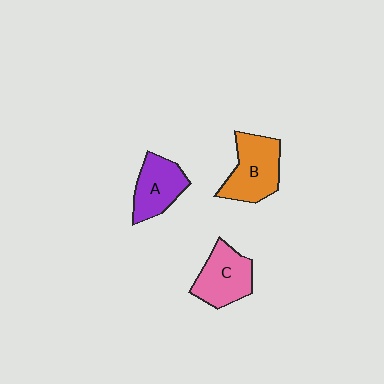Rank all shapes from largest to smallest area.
From largest to smallest: B (orange), C (pink), A (purple).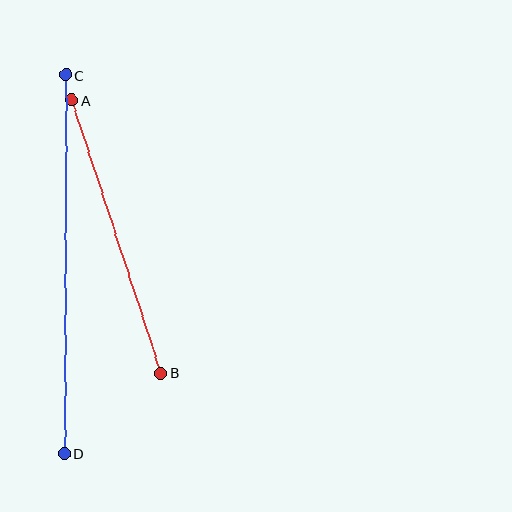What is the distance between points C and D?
The distance is approximately 379 pixels.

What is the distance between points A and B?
The distance is approximately 287 pixels.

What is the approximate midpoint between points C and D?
The midpoint is at approximately (65, 264) pixels.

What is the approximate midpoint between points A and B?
The midpoint is at approximately (116, 237) pixels.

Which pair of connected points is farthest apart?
Points C and D are farthest apart.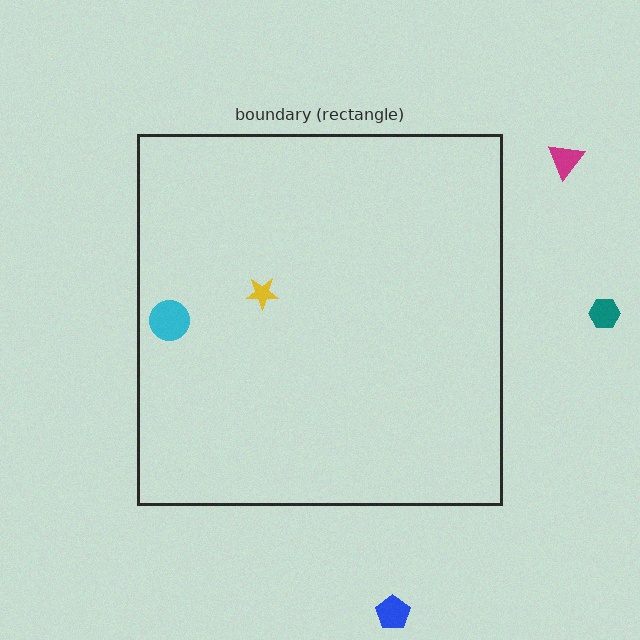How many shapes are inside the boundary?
2 inside, 3 outside.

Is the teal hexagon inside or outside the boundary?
Outside.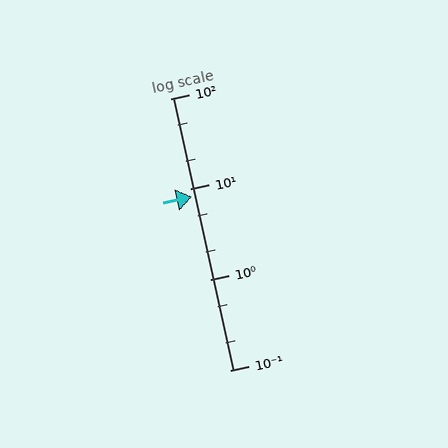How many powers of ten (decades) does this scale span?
The scale spans 3 decades, from 0.1 to 100.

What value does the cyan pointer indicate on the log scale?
The pointer indicates approximately 8.2.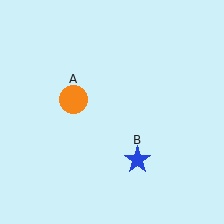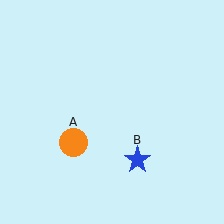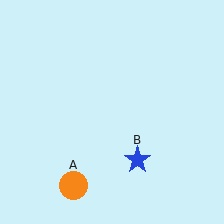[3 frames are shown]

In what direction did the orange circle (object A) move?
The orange circle (object A) moved down.